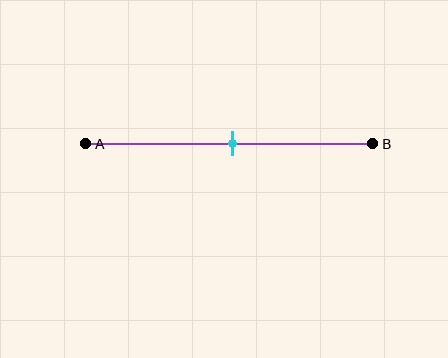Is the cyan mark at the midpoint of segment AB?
Yes, the mark is approximately at the midpoint.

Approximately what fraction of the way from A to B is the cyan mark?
The cyan mark is approximately 50% of the way from A to B.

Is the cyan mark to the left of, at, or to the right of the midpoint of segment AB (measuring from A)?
The cyan mark is approximately at the midpoint of segment AB.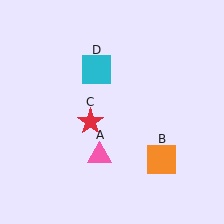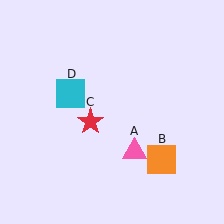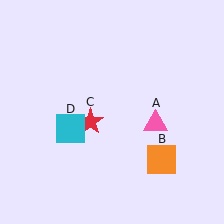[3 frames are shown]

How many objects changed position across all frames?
2 objects changed position: pink triangle (object A), cyan square (object D).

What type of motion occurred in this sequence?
The pink triangle (object A), cyan square (object D) rotated counterclockwise around the center of the scene.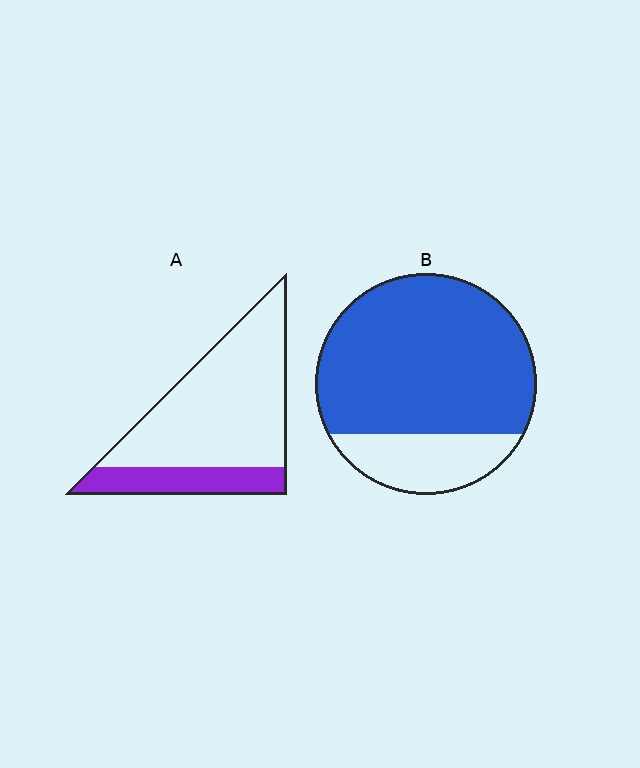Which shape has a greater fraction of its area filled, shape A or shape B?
Shape B.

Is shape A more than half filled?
No.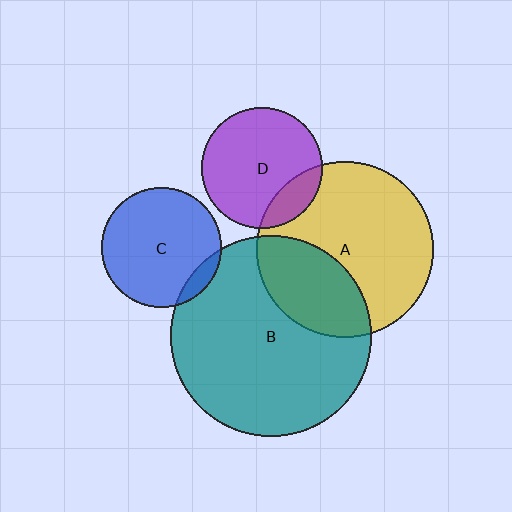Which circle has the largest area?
Circle B (teal).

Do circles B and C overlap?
Yes.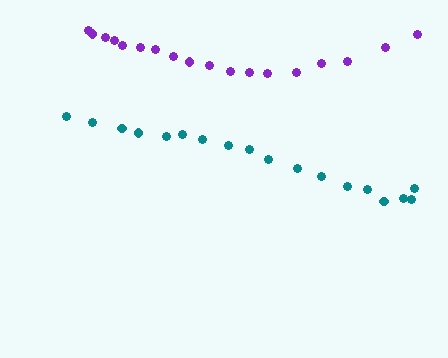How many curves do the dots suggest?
There are 2 distinct paths.